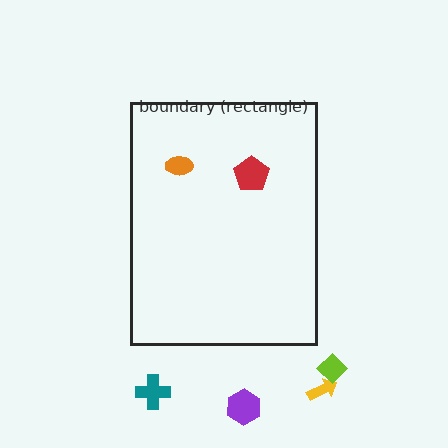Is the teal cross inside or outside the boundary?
Outside.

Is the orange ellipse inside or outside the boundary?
Inside.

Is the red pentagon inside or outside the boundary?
Inside.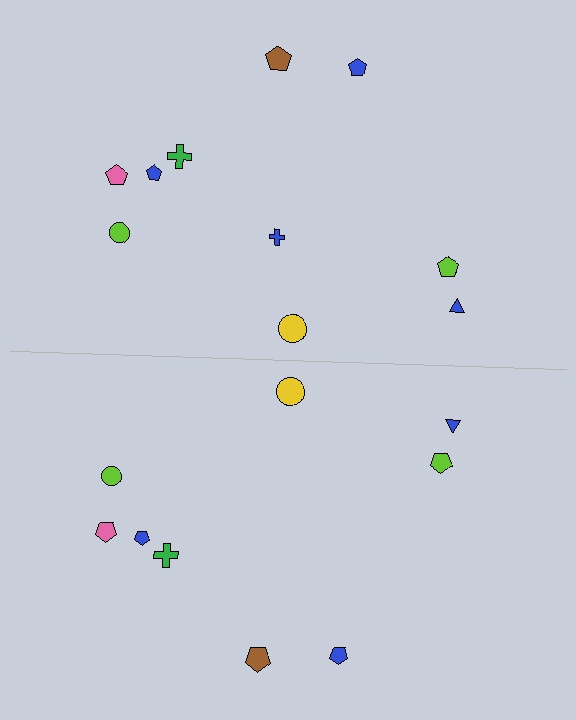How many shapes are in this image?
There are 19 shapes in this image.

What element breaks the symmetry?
A blue cross is missing from the bottom side.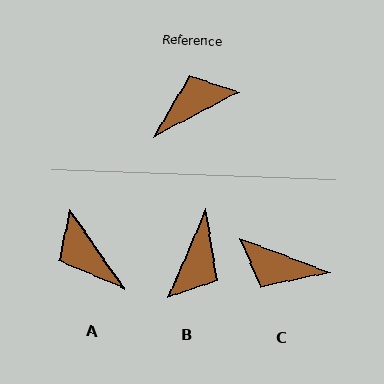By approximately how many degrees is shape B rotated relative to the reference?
Approximately 141 degrees clockwise.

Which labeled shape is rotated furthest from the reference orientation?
B, about 141 degrees away.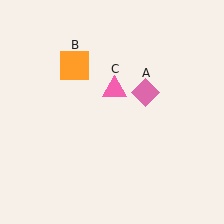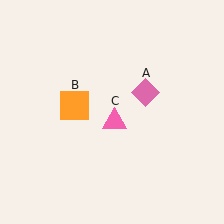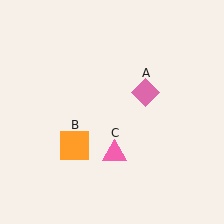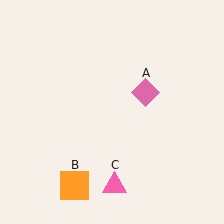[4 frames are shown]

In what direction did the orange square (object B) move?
The orange square (object B) moved down.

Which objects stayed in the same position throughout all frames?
Pink diamond (object A) remained stationary.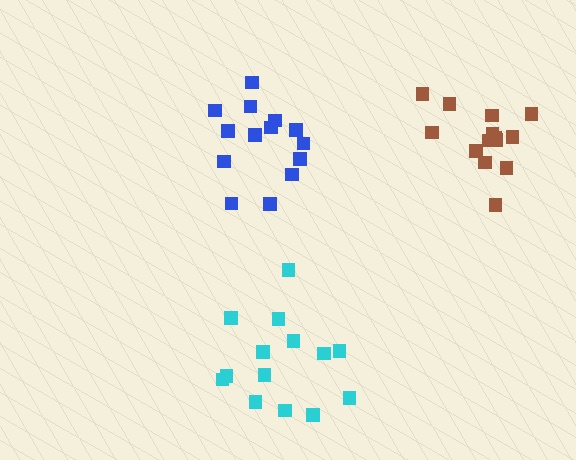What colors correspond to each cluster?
The clusters are colored: blue, cyan, brown.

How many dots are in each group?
Group 1: 14 dots, Group 2: 14 dots, Group 3: 14 dots (42 total).